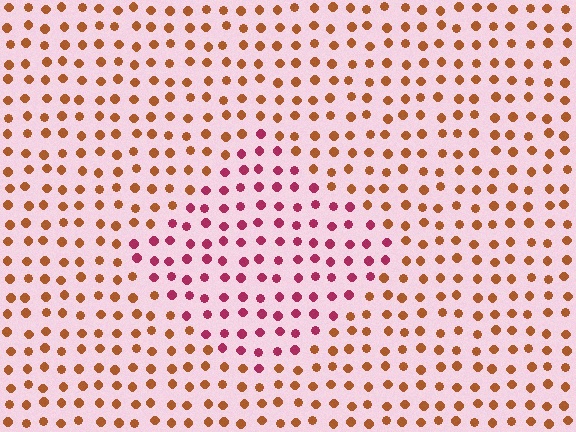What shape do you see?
I see a diamond.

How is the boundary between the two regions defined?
The boundary is defined purely by a slight shift in hue (about 47 degrees). Spacing, size, and orientation are identical on both sides.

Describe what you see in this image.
The image is filled with small brown elements in a uniform arrangement. A diamond-shaped region is visible where the elements are tinted to a slightly different hue, forming a subtle color boundary.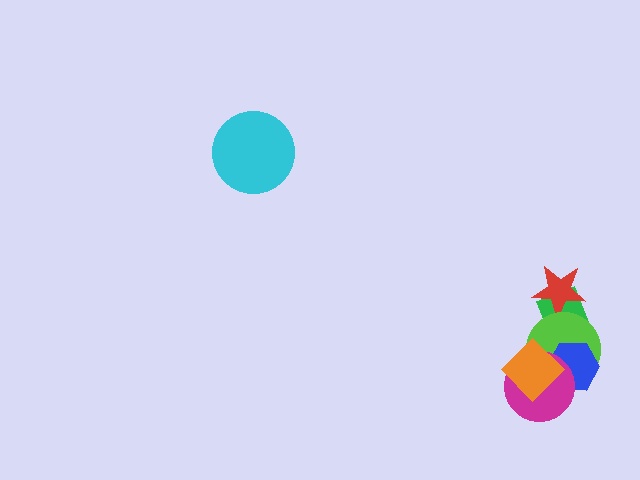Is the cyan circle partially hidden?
No, no other shape covers it.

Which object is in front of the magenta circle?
The orange diamond is in front of the magenta circle.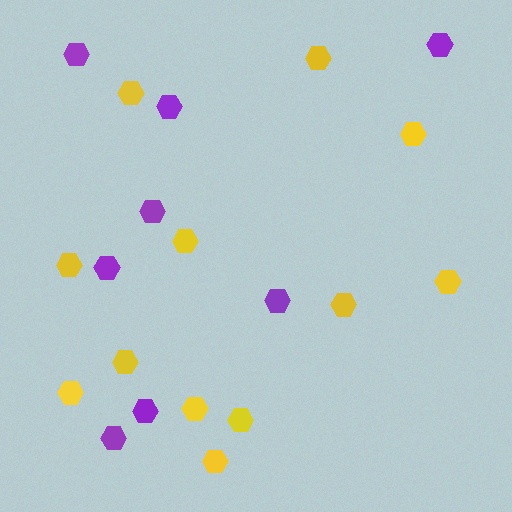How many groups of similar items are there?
There are 2 groups: one group of purple hexagons (8) and one group of yellow hexagons (12).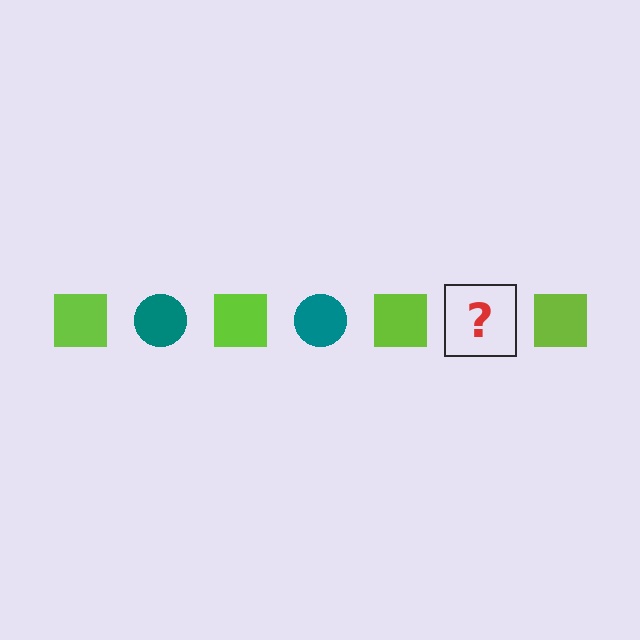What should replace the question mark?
The question mark should be replaced with a teal circle.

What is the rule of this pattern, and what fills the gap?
The rule is that the pattern alternates between lime square and teal circle. The gap should be filled with a teal circle.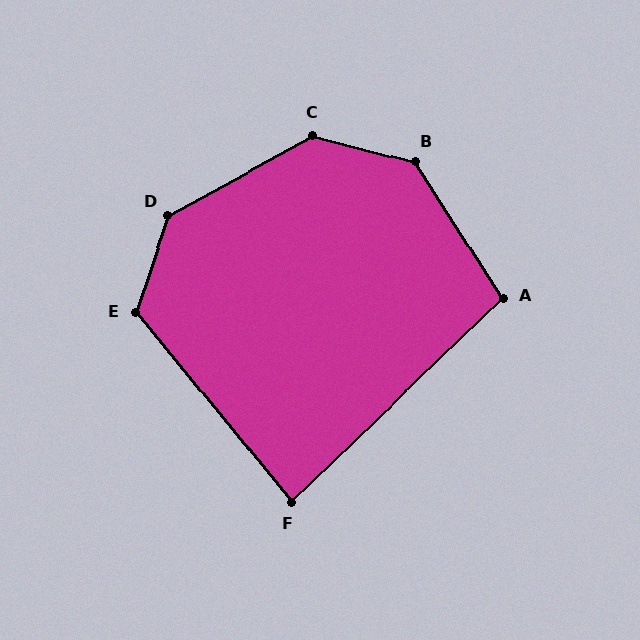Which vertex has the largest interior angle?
D, at approximately 137 degrees.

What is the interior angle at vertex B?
Approximately 137 degrees (obtuse).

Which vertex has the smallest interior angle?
F, at approximately 86 degrees.